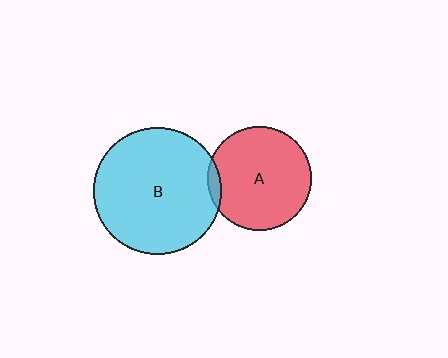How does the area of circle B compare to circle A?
Approximately 1.5 times.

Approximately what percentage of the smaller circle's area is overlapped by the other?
Approximately 5%.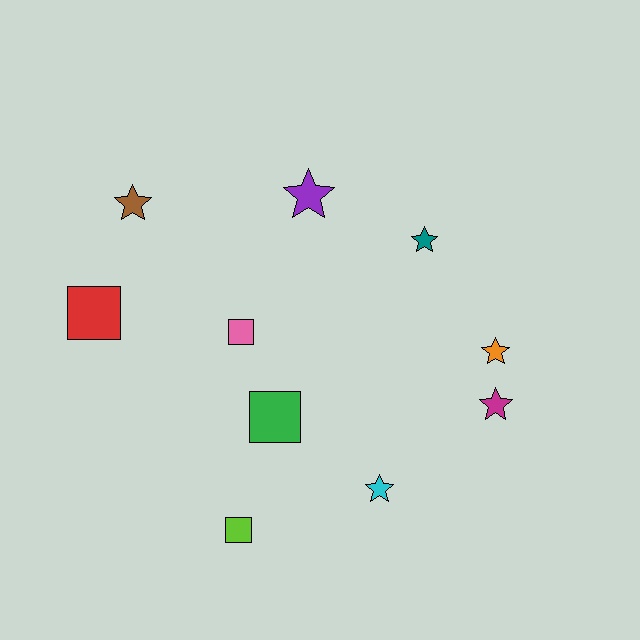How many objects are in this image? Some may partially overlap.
There are 10 objects.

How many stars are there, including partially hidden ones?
There are 6 stars.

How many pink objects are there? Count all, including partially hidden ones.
There is 1 pink object.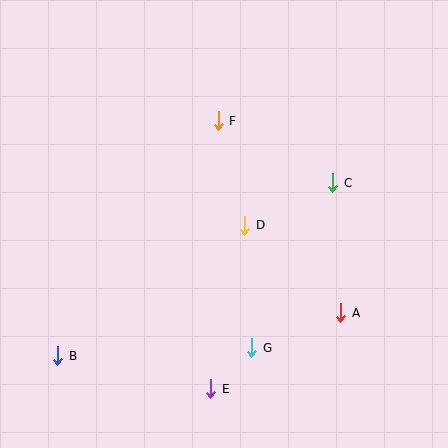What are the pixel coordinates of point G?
Point G is at (252, 348).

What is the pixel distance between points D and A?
The distance between D and A is 130 pixels.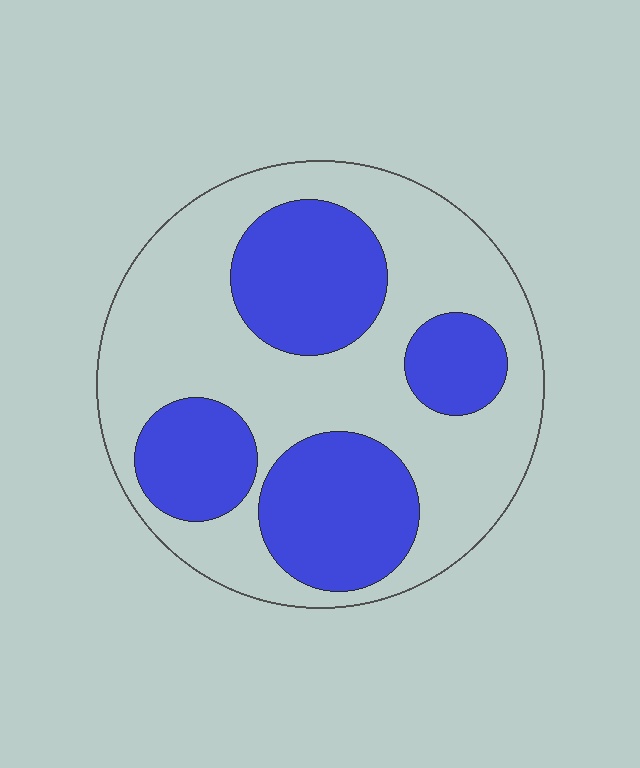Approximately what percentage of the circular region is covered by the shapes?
Approximately 40%.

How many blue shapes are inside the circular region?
4.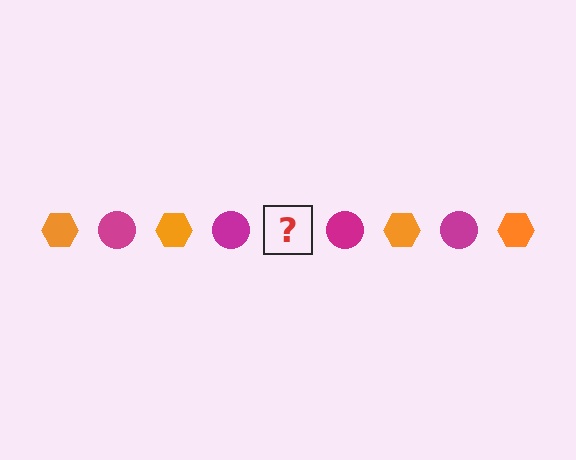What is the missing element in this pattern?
The missing element is an orange hexagon.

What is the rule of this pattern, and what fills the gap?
The rule is that the pattern alternates between orange hexagon and magenta circle. The gap should be filled with an orange hexagon.